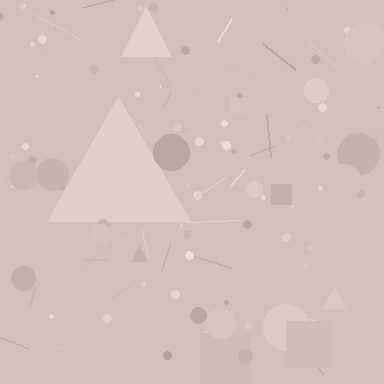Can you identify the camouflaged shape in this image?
The camouflaged shape is a triangle.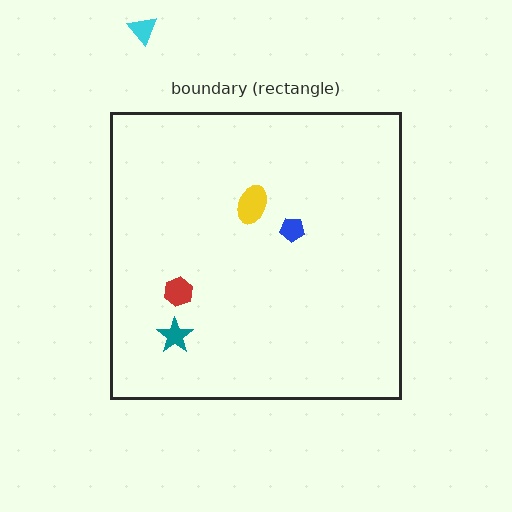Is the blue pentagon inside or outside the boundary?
Inside.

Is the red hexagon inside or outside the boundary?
Inside.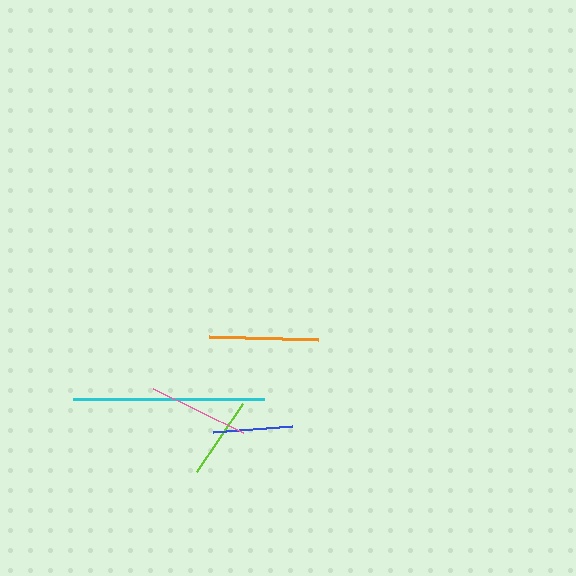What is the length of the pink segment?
The pink segment is approximately 100 pixels long.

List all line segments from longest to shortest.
From longest to shortest: cyan, orange, pink, lime, blue.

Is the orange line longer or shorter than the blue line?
The orange line is longer than the blue line.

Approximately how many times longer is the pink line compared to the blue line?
The pink line is approximately 1.3 times the length of the blue line.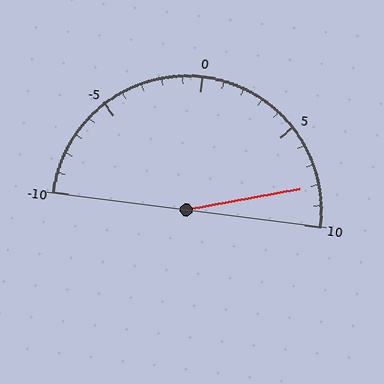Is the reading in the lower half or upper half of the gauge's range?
The reading is in the upper half of the range (-10 to 10).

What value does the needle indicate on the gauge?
The needle indicates approximately 8.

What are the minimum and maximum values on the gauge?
The gauge ranges from -10 to 10.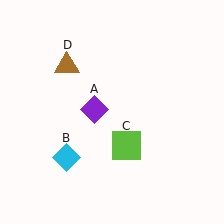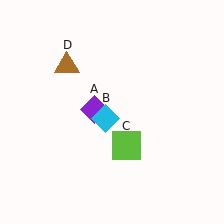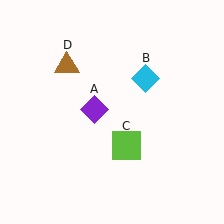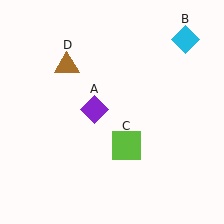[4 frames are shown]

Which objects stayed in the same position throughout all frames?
Purple diamond (object A) and lime square (object C) and brown triangle (object D) remained stationary.